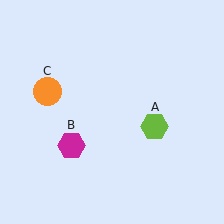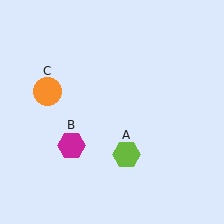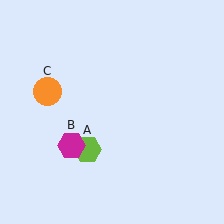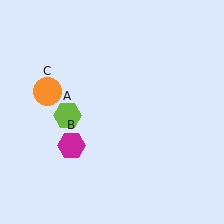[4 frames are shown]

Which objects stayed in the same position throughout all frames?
Magenta hexagon (object B) and orange circle (object C) remained stationary.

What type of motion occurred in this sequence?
The lime hexagon (object A) rotated clockwise around the center of the scene.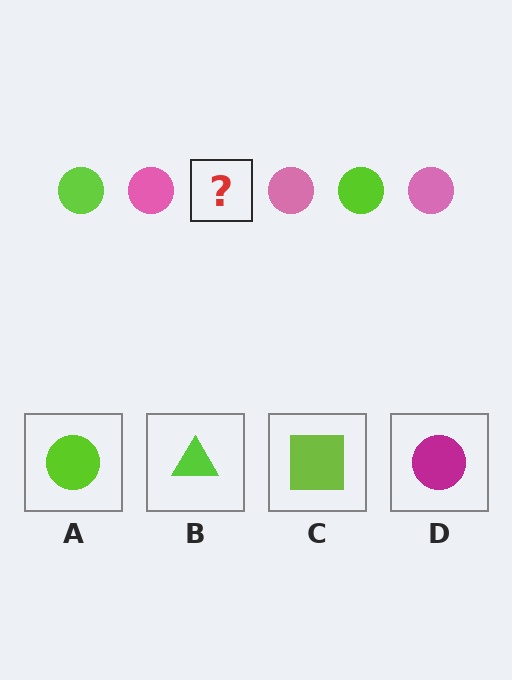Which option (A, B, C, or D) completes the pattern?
A.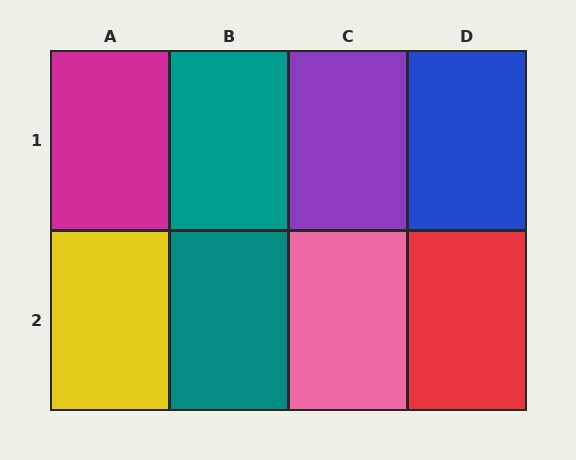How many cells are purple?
1 cell is purple.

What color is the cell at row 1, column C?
Purple.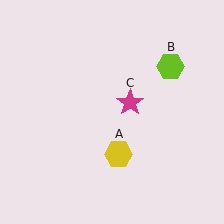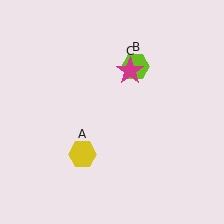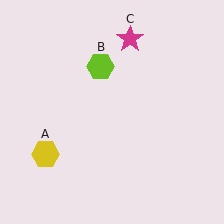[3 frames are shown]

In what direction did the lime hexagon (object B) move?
The lime hexagon (object B) moved left.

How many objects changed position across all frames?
3 objects changed position: yellow hexagon (object A), lime hexagon (object B), magenta star (object C).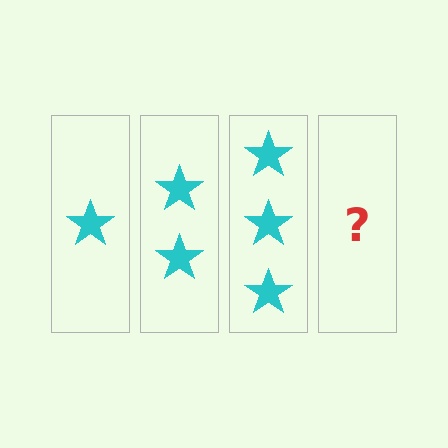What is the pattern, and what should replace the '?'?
The pattern is that each step adds one more star. The '?' should be 4 stars.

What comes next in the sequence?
The next element should be 4 stars.